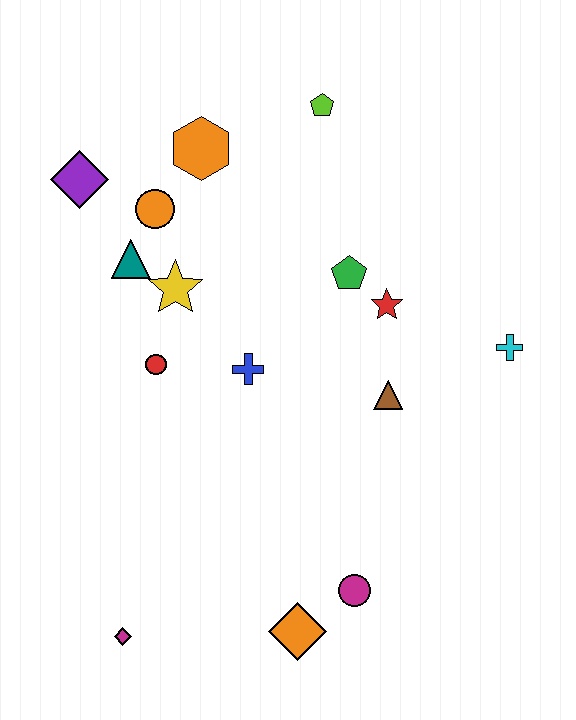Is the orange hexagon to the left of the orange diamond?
Yes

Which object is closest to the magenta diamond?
The orange diamond is closest to the magenta diamond.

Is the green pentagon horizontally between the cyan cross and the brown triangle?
No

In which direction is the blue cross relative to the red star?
The blue cross is to the left of the red star.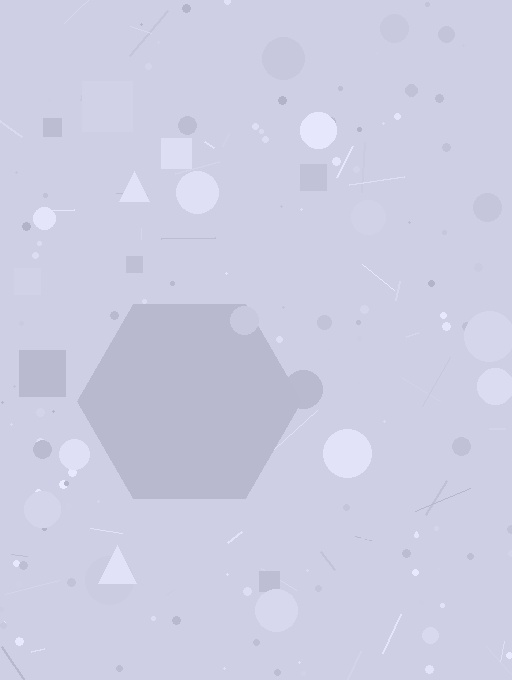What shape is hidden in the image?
A hexagon is hidden in the image.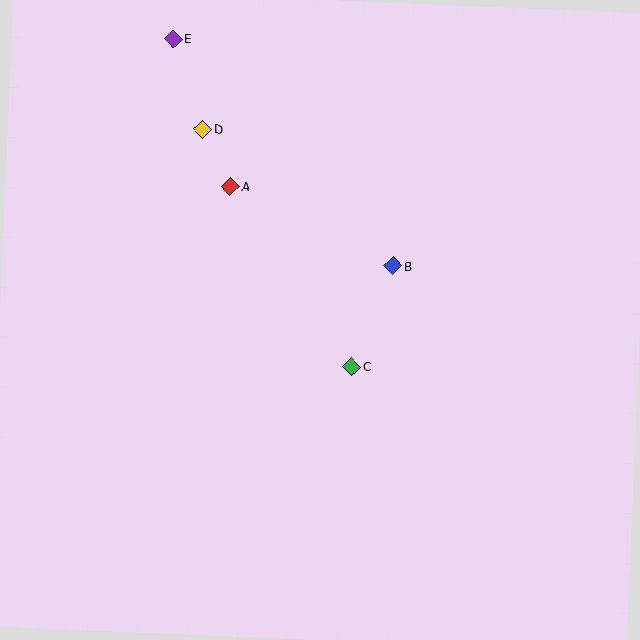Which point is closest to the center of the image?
Point C at (352, 367) is closest to the center.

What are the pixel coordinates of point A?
Point A is at (231, 187).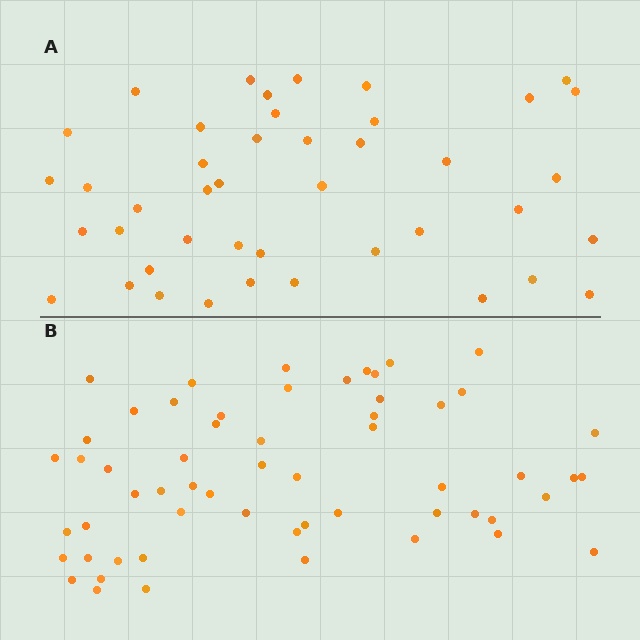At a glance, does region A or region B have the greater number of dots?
Region B (the bottom region) has more dots.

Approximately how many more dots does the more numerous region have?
Region B has approximately 15 more dots than region A.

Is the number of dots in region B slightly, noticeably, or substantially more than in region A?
Region B has noticeably more, but not dramatically so. The ratio is roughly 1.3 to 1.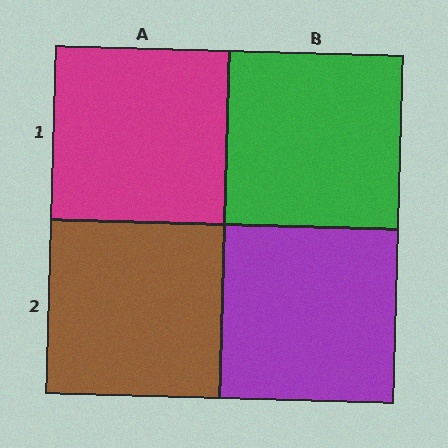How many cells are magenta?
1 cell is magenta.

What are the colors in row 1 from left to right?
Magenta, green.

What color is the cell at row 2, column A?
Brown.